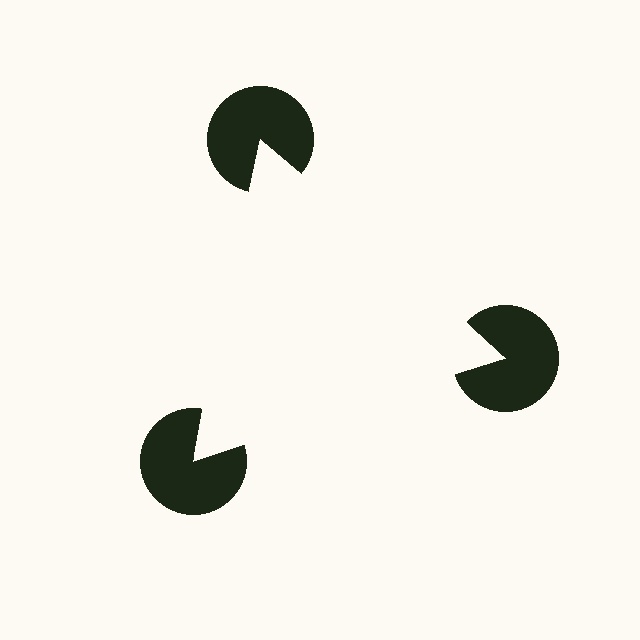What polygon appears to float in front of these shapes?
An illusory triangle — its edges are inferred from the aligned wedge cuts in the pac-man discs, not physically drawn.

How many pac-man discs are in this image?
There are 3 — one at each vertex of the illusory triangle.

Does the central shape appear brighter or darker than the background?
It typically appears slightly brighter than the background, even though no actual brightness change is drawn.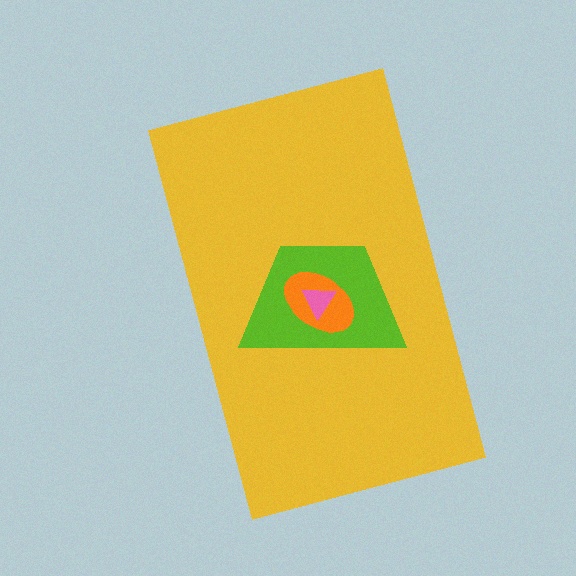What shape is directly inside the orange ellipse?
The pink triangle.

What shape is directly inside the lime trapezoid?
The orange ellipse.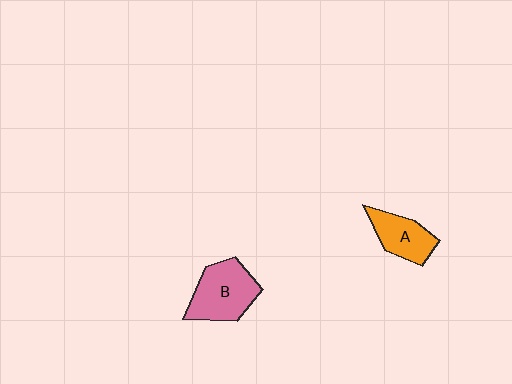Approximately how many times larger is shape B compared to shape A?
Approximately 1.4 times.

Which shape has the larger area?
Shape B (pink).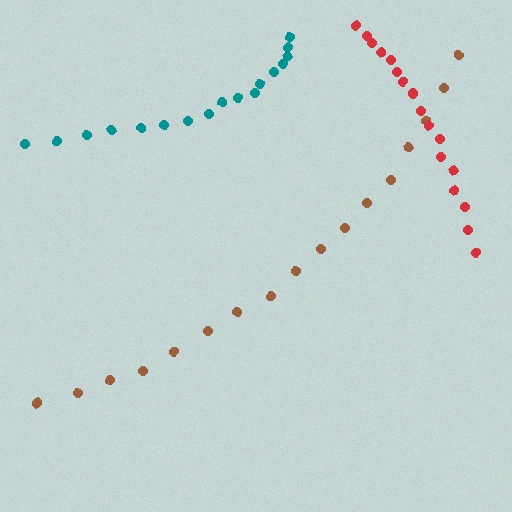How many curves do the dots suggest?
There are 3 distinct paths.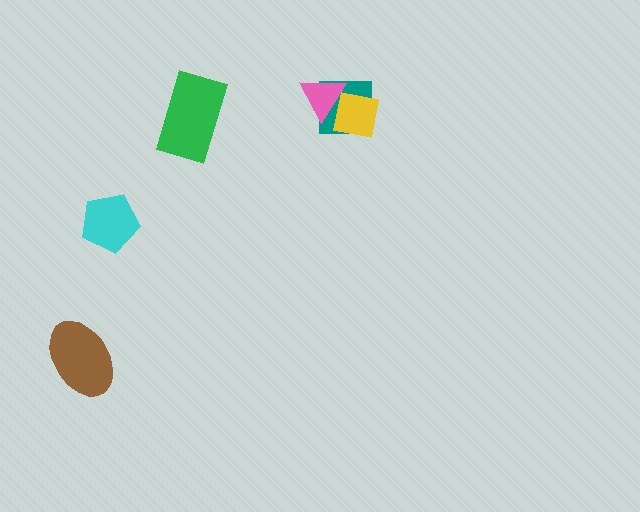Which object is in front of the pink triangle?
The yellow square is in front of the pink triangle.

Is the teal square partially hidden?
Yes, it is partially covered by another shape.